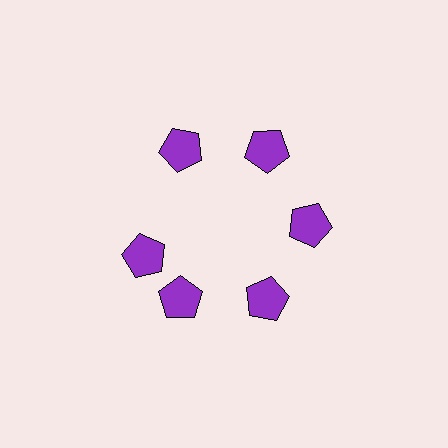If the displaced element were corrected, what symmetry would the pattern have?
It would have 6-fold rotational symmetry — the pattern would map onto itself every 60 degrees.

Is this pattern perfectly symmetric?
No. The 6 purple pentagons are arranged in a ring, but one element near the 9 o'clock position is rotated out of alignment along the ring, breaking the 6-fold rotational symmetry.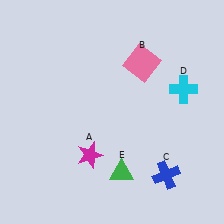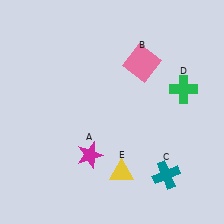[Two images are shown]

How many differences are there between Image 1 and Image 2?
There are 3 differences between the two images.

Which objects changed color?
C changed from blue to teal. D changed from cyan to green. E changed from green to yellow.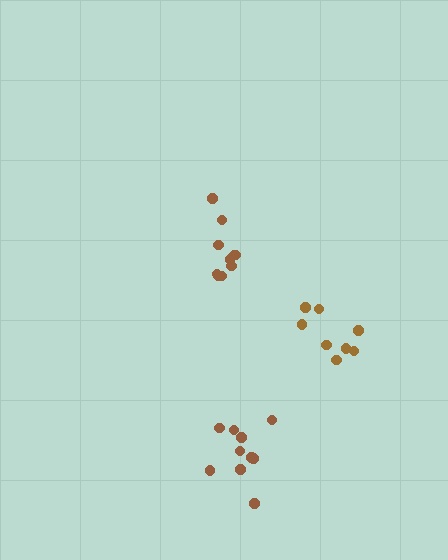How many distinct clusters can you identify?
There are 3 distinct clusters.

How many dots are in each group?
Group 1: 10 dots, Group 2: 10 dots, Group 3: 8 dots (28 total).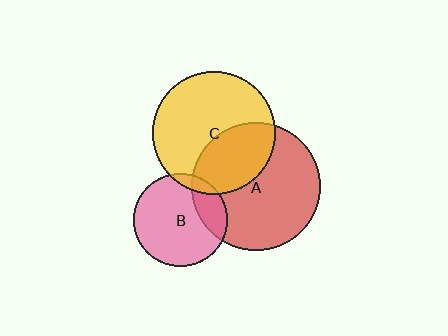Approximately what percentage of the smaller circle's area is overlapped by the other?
Approximately 20%.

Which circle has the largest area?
Circle A (red).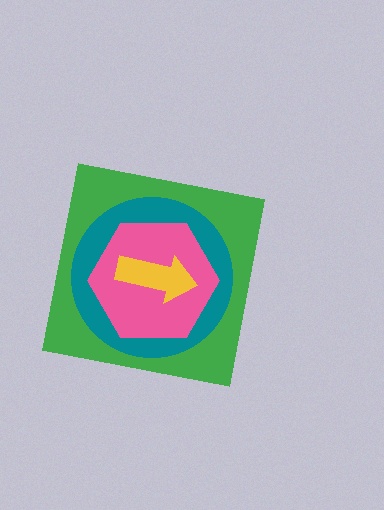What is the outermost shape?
The green square.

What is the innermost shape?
The yellow arrow.